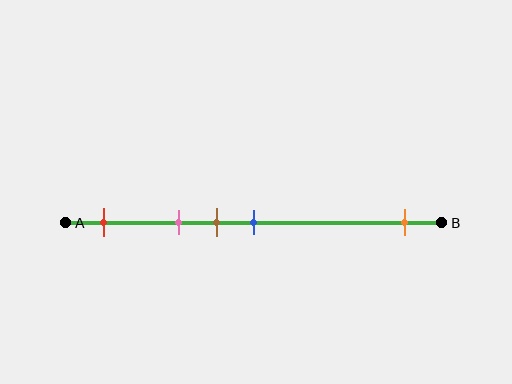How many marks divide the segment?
There are 5 marks dividing the segment.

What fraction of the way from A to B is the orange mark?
The orange mark is approximately 90% (0.9) of the way from A to B.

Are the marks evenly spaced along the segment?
No, the marks are not evenly spaced.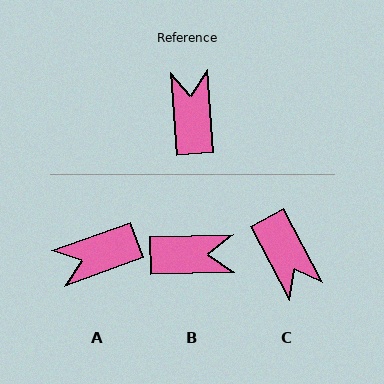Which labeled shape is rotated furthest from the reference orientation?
C, about 156 degrees away.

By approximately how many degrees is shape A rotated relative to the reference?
Approximately 106 degrees counter-clockwise.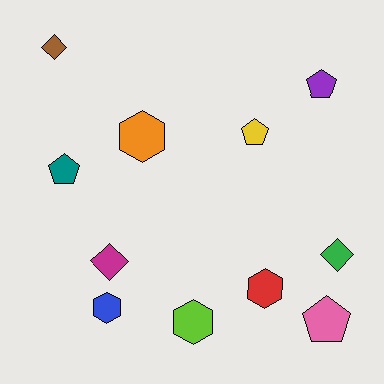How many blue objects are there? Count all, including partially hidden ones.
There is 1 blue object.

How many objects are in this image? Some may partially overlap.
There are 11 objects.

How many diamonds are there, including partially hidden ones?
There are 3 diamonds.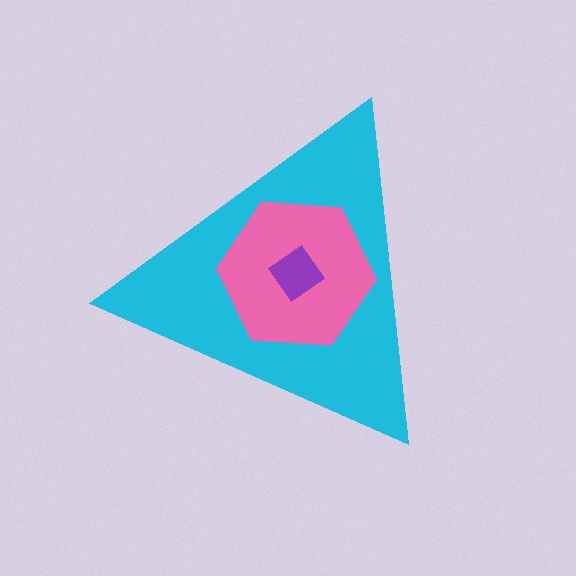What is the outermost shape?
The cyan triangle.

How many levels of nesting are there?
3.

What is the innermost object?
The purple diamond.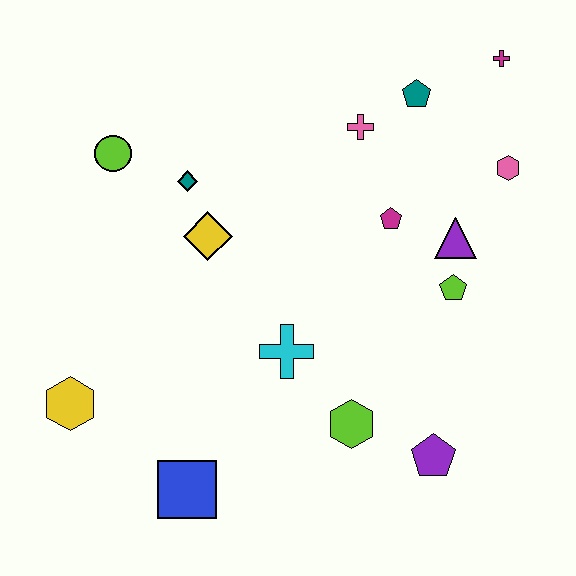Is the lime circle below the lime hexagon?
No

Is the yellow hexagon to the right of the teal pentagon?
No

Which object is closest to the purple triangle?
The lime pentagon is closest to the purple triangle.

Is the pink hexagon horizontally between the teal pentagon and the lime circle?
No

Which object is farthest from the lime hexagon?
The magenta cross is farthest from the lime hexagon.